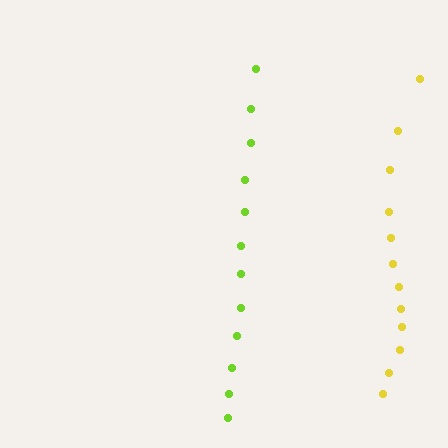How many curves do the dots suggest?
There are 2 distinct paths.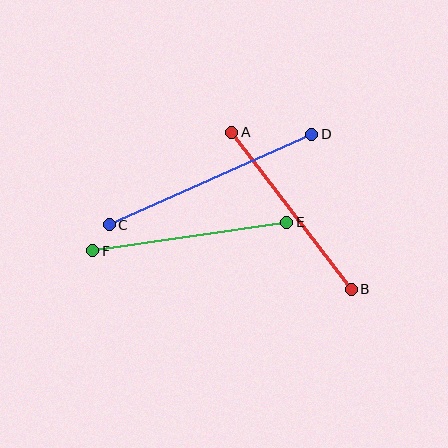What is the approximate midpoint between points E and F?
The midpoint is at approximately (190, 237) pixels.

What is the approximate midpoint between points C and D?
The midpoint is at approximately (210, 179) pixels.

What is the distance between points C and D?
The distance is approximately 222 pixels.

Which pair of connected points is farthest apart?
Points C and D are farthest apart.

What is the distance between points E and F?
The distance is approximately 196 pixels.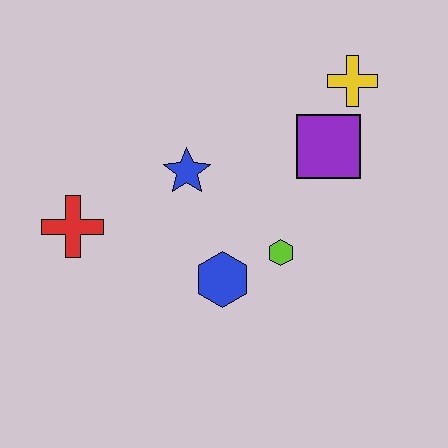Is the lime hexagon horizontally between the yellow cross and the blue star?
Yes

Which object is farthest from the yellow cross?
The red cross is farthest from the yellow cross.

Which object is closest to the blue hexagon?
The lime hexagon is closest to the blue hexagon.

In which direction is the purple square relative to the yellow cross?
The purple square is below the yellow cross.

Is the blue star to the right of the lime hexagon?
No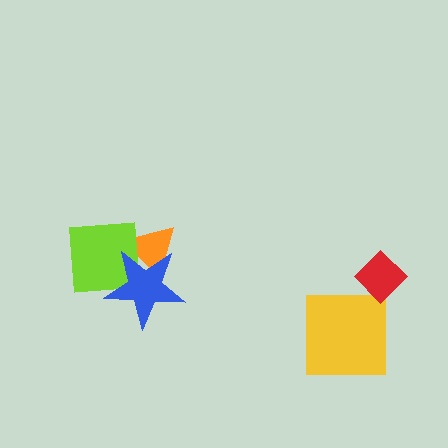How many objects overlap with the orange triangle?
2 objects overlap with the orange triangle.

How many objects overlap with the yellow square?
0 objects overlap with the yellow square.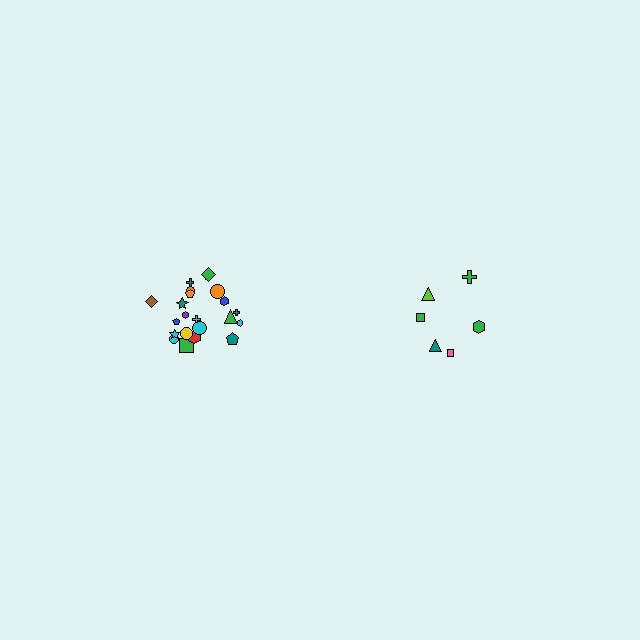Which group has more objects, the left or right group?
The left group.